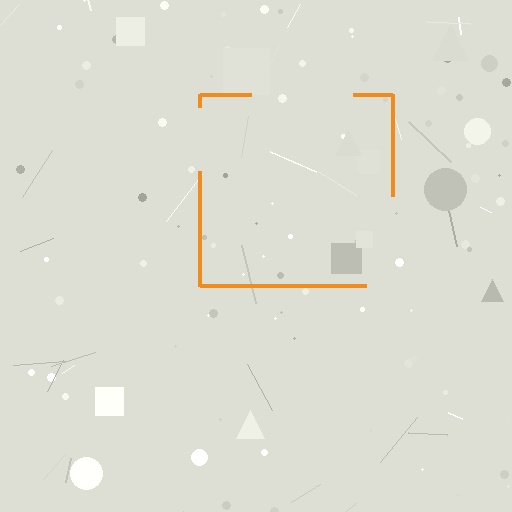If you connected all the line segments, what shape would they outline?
They would outline a square.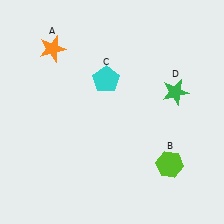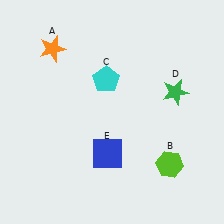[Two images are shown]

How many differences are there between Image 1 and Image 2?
There is 1 difference between the two images.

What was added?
A blue square (E) was added in Image 2.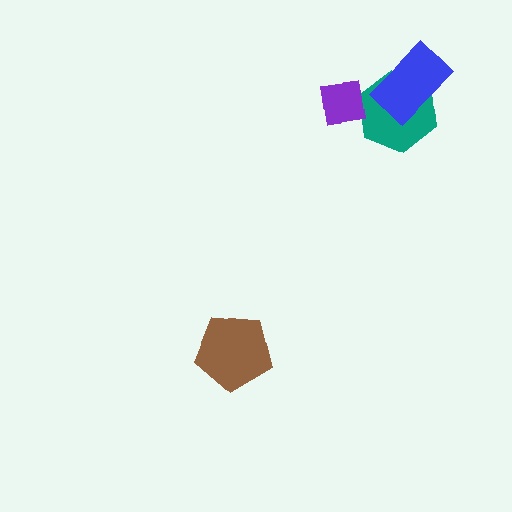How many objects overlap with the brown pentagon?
0 objects overlap with the brown pentagon.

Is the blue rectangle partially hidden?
No, no other shape covers it.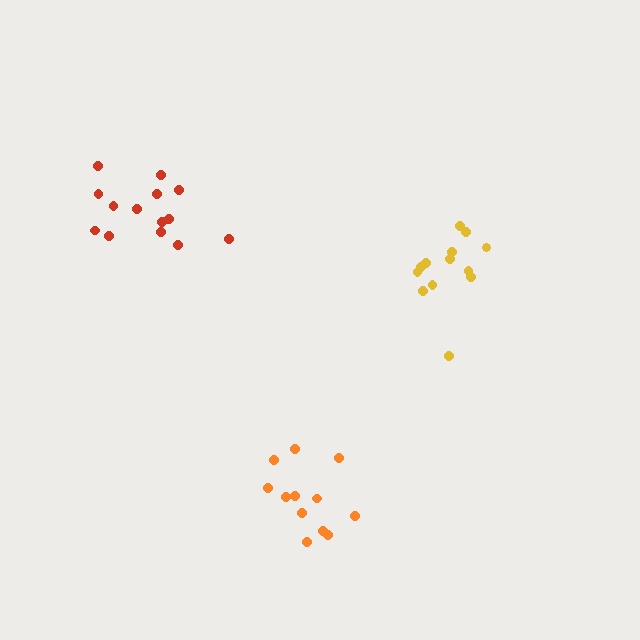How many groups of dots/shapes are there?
There are 3 groups.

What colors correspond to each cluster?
The clusters are colored: red, orange, yellow.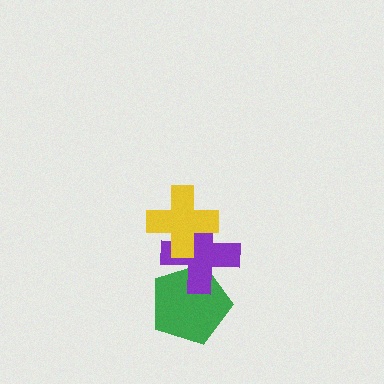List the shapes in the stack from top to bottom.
From top to bottom: the yellow cross, the purple cross, the green pentagon.